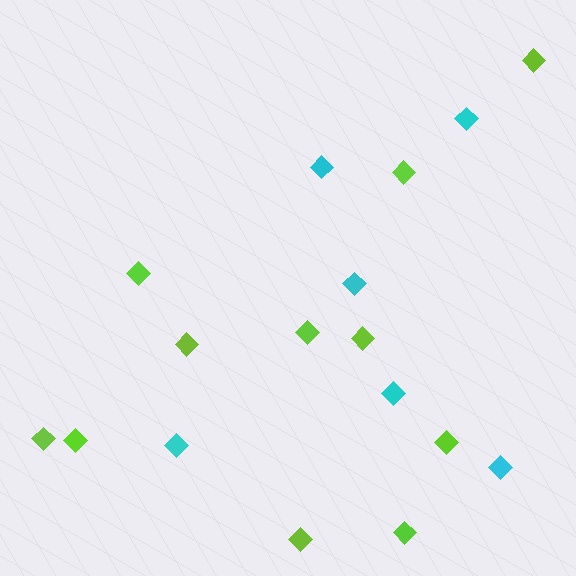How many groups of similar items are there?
There are 2 groups: one group of cyan diamonds (6) and one group of lime diamonds (11).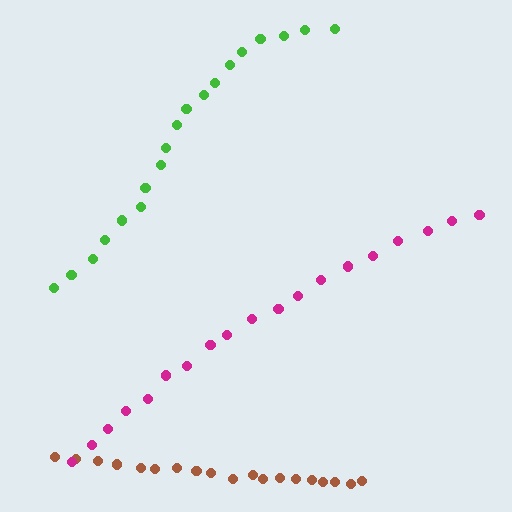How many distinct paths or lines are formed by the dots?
There are 3 distinct paths.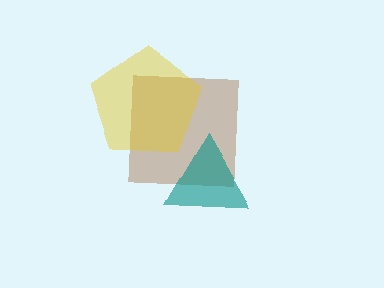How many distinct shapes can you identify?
There are 3 distinct shapes: a brown square, a teal triangle, a yellow pentagon.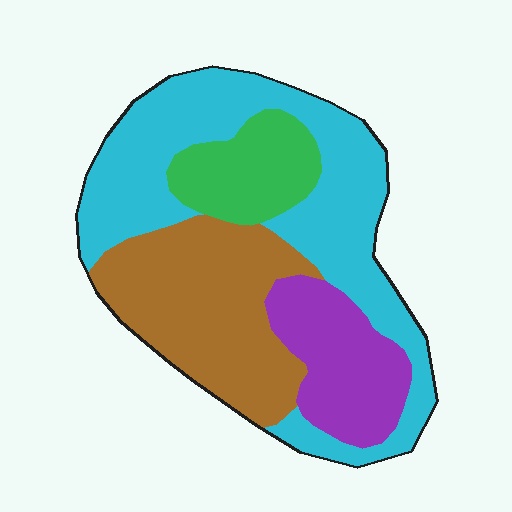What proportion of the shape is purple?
Purple takes up about one sixth (1/6) of the shape.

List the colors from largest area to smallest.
From largest to smallest: cyan, brown, purple, green.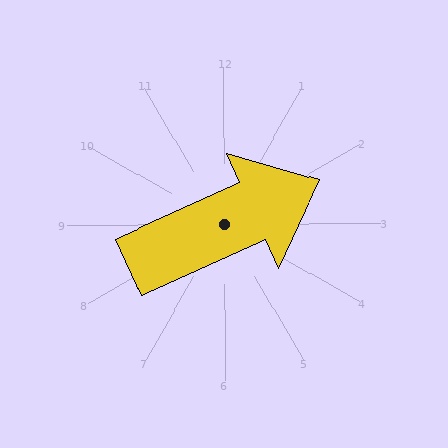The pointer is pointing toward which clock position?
Roughly 2 o'clock.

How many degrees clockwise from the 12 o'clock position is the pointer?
Approximately 66 degrees.